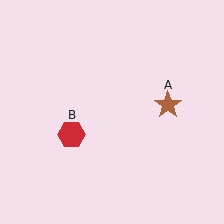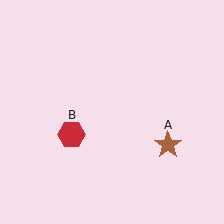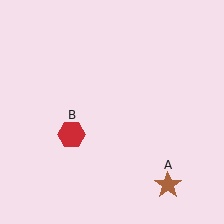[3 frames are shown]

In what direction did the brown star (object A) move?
The brown star (object A) moved down.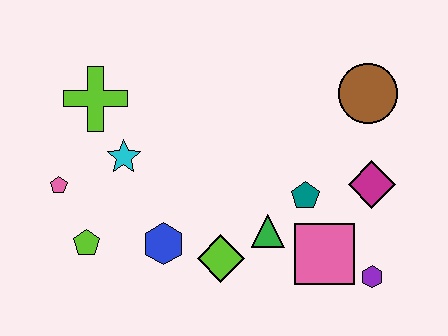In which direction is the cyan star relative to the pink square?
The cyan star is to the left of the pink square.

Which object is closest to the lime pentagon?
The pink pentagon is closest to the lime pentagon.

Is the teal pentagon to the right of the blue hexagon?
Yes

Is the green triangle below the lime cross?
Yes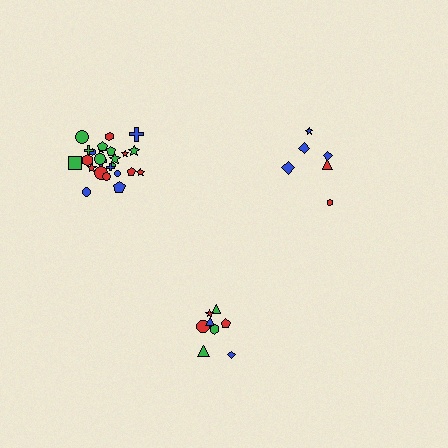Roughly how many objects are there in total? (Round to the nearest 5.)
Roughly 40 objects in total.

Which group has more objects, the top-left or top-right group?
The top-left group.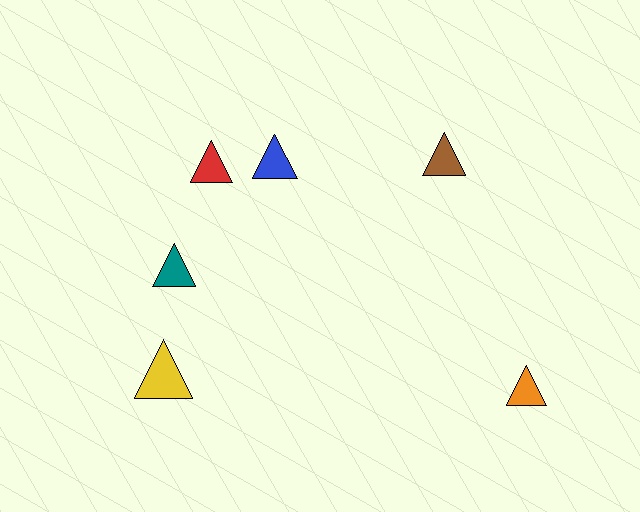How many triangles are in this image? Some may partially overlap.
There are 6 triangles.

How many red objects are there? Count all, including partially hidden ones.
There is 1 red object.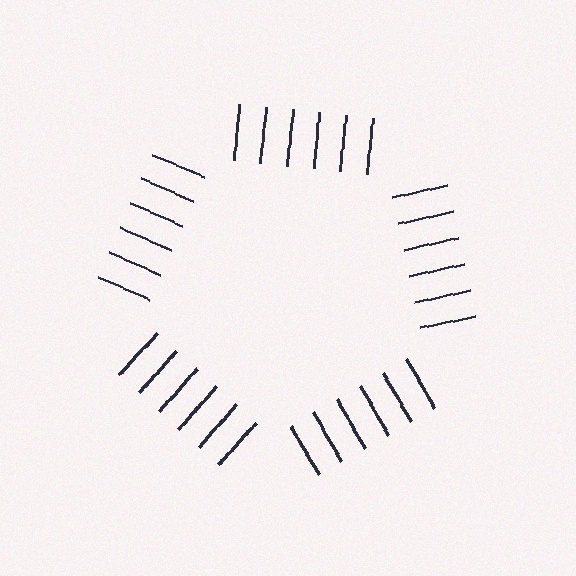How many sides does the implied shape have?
5 sides — the line-ends trace a pentagon.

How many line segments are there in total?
30 — 6 along each of the 5 edges.